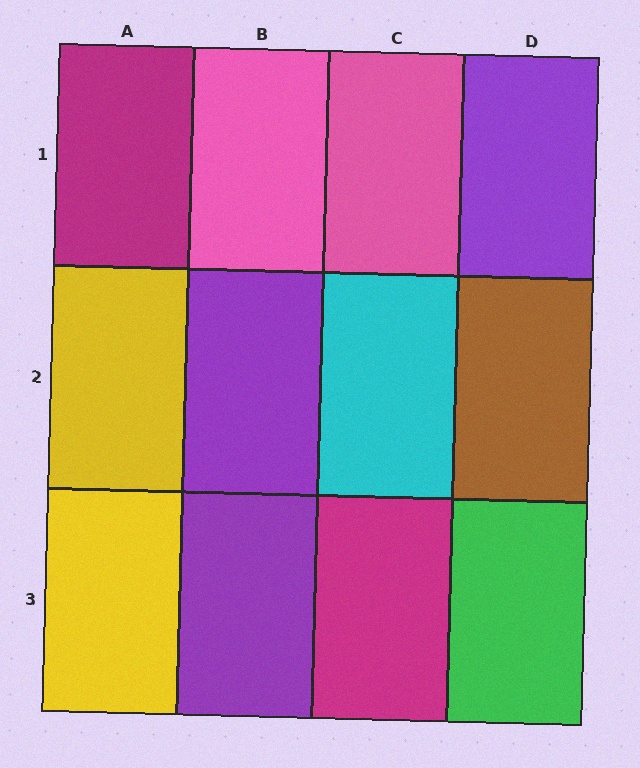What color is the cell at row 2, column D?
Brown.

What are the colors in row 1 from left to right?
Magenta, pink, pink, purple.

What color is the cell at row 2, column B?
Purple.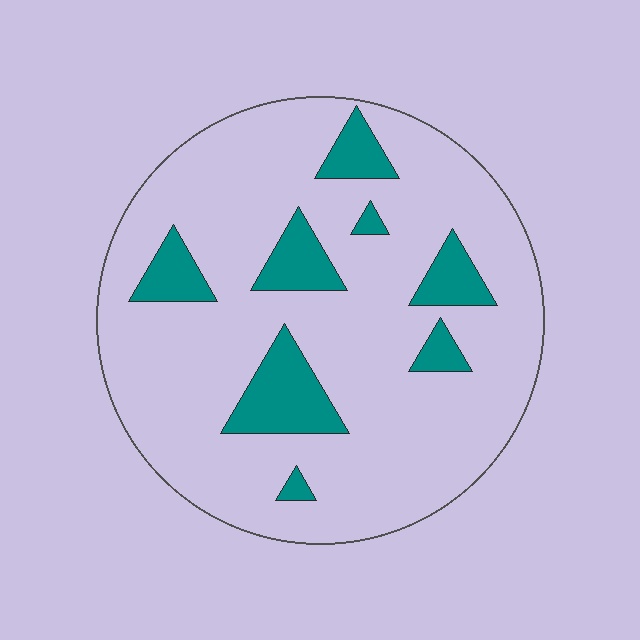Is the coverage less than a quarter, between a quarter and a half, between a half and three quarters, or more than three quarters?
Less than a quarter.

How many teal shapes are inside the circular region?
8.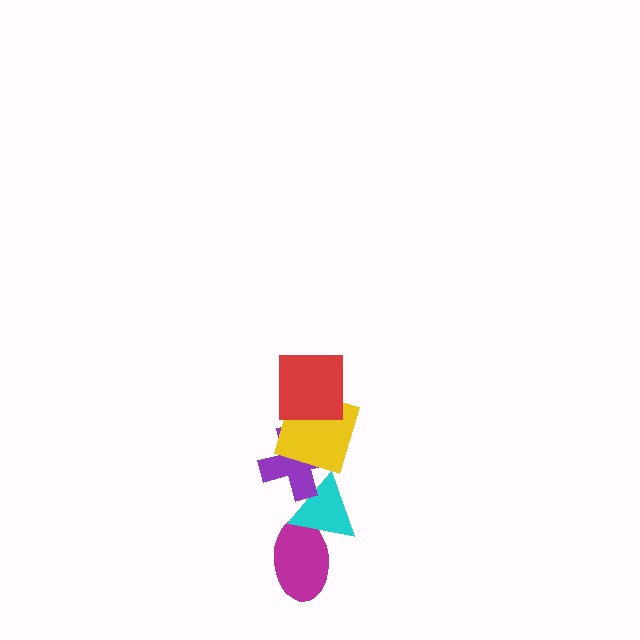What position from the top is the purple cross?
The purple cross is 3rd from the top.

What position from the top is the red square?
The red square is 1st from the top.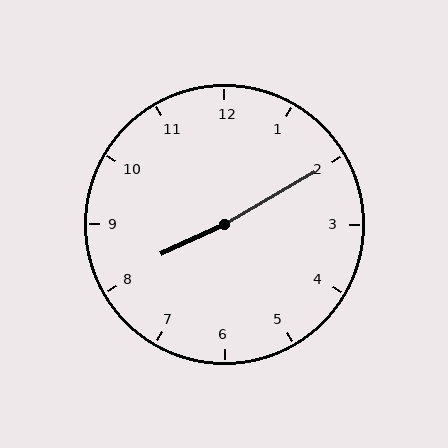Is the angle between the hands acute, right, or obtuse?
It is obtuse.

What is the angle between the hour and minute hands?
Approximately 175 degrees.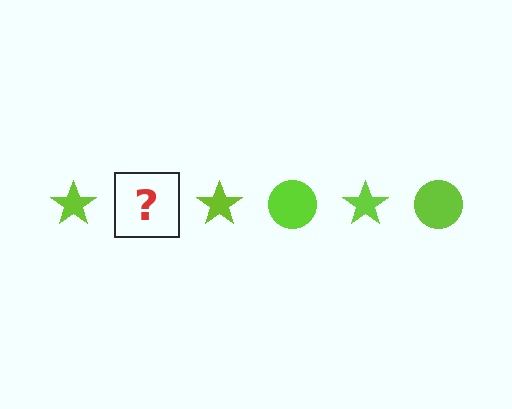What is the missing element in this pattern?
The missing element is a lime circle.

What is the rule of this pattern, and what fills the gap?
The rule is that the pattern cycles through star, circle shapes in lime. The gap should be filled with a lime circle.